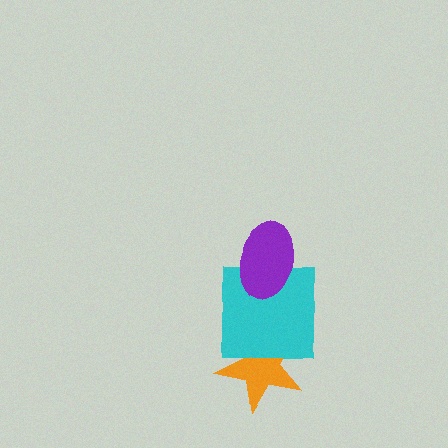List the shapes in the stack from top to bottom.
From top to bottom: the purple ellipse, the cyan square, the orange star.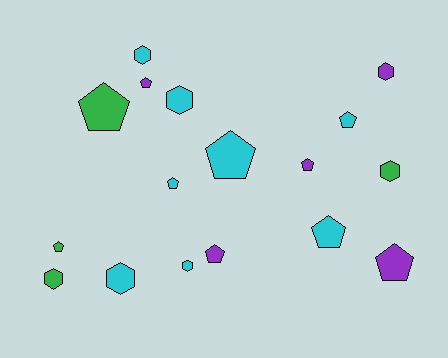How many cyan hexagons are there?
There are 4 cyan hexagons.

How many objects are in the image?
There are 17 objects.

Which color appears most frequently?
Cyan, with 8 objects.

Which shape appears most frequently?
Pentagon, with 10 objects.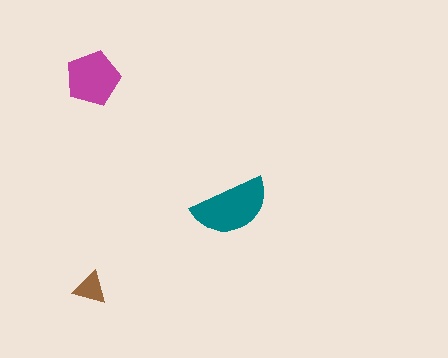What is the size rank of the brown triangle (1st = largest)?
3rd.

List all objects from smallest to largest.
The brown triangle, the magenta pentagon, the teal semicircle.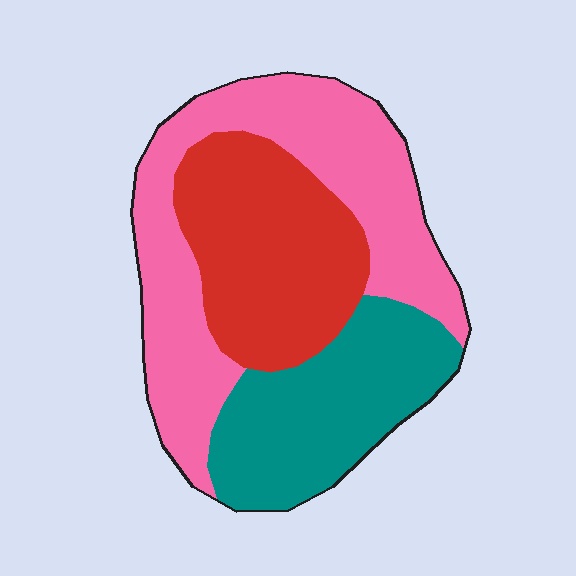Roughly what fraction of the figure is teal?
Teal covers 28% of the figure.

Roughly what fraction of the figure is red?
Red takes up between a sixth and a third of the figure.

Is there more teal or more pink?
Pink.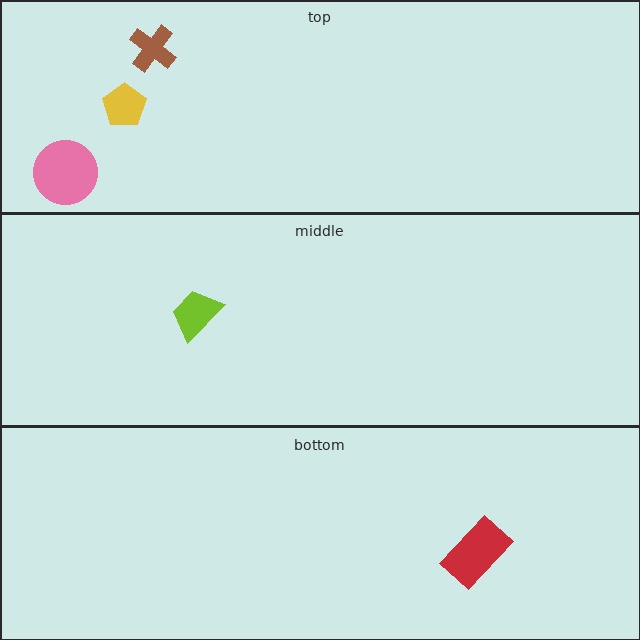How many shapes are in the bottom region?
1.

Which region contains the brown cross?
The top region.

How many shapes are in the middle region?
1.